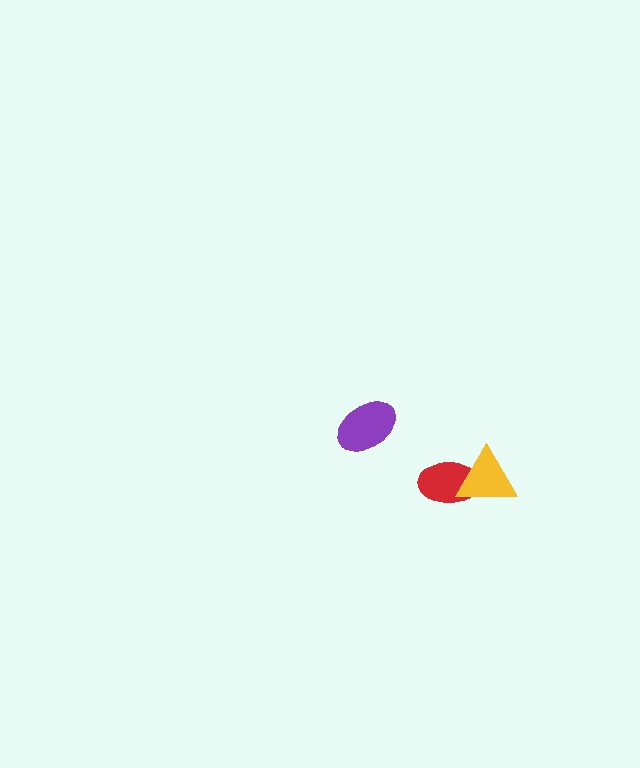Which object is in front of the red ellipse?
The yellow triangle is in front of the red ellipse.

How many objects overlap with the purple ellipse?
0 objects overlap with the purple ellipse.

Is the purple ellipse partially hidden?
No, no other shape covers it.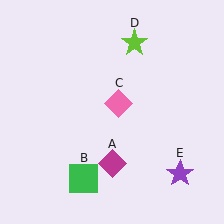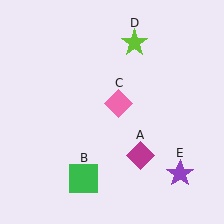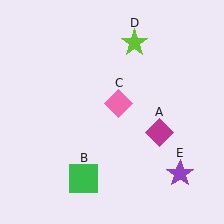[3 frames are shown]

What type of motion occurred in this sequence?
The magenta diamond (object A) rotated counterclockwise around the center of the scene.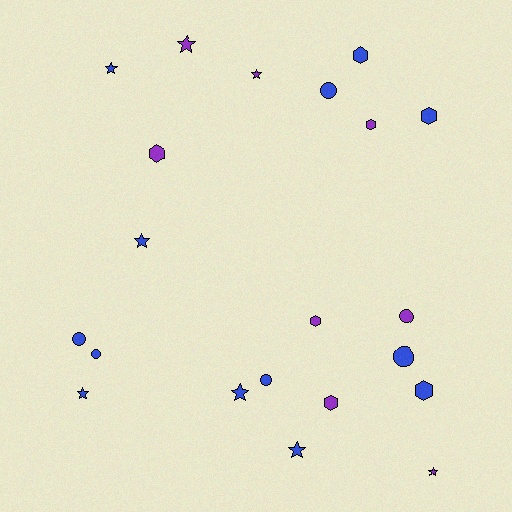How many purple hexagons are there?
There are 4 purple hexagons.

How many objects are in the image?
There are 21 objects.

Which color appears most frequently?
Blue, with 13 objects.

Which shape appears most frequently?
Star, with 8 objects.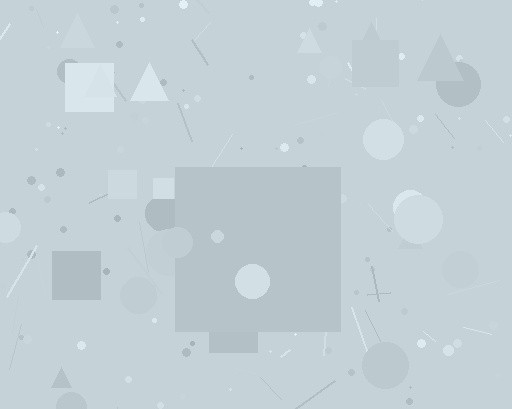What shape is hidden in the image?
A square is hidden in the image.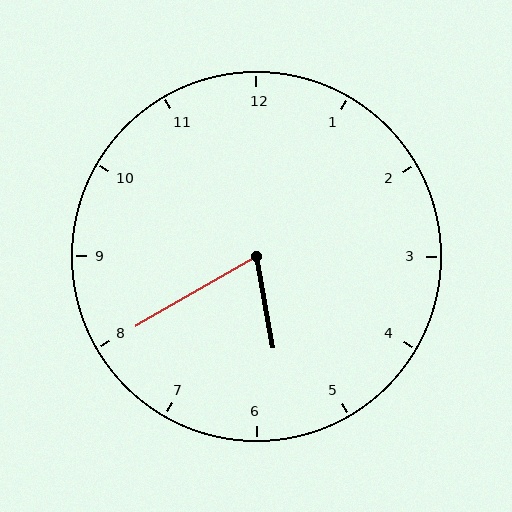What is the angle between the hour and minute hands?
Approximately 70 degrees.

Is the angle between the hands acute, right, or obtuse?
It is acute.